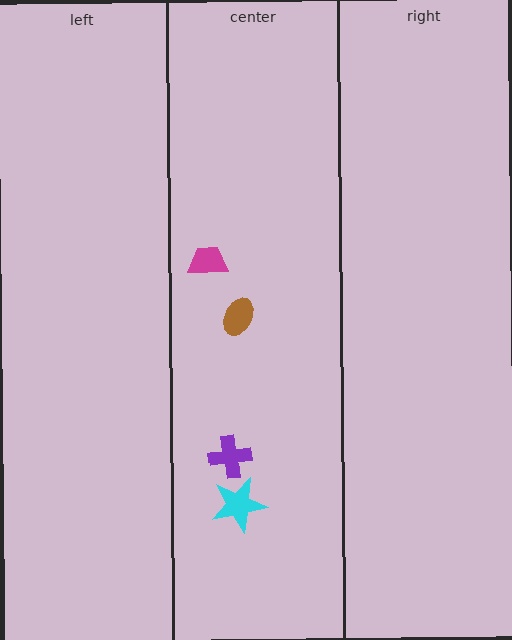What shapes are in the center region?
The magenta trapezoid, the cyan star, the brown ellipse, the purple cross.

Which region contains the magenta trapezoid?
The center region.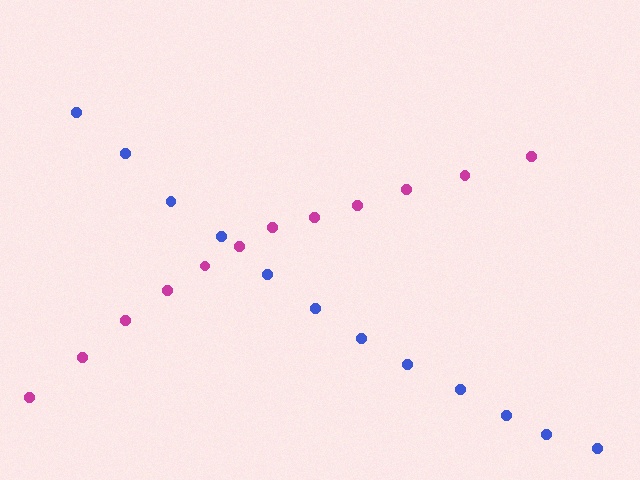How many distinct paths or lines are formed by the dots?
There are 2 distinct paths.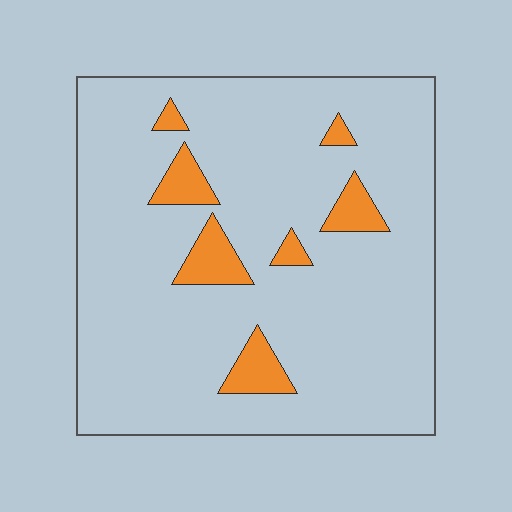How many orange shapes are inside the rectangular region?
7.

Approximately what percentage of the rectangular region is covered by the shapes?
Approximately 10%.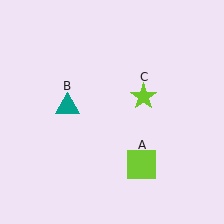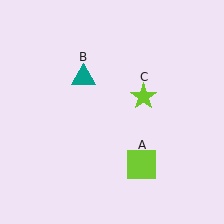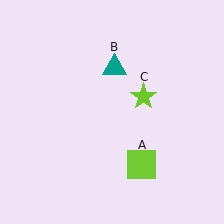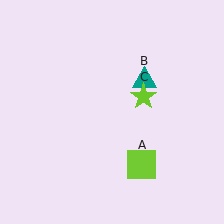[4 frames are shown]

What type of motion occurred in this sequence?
The teal triangle (object B) rotated clockwise around the center of the scene.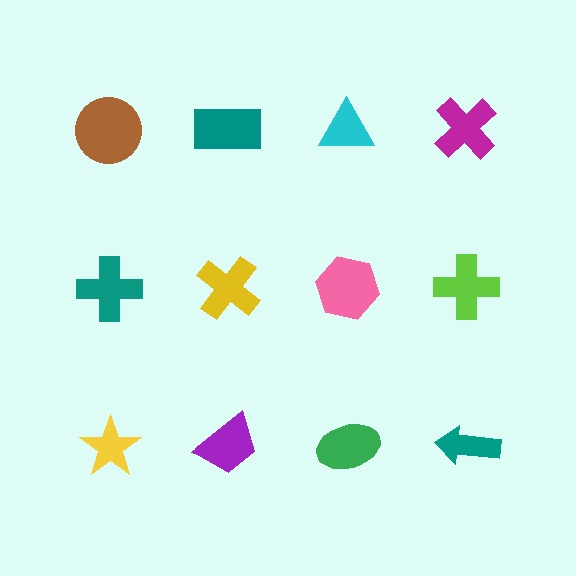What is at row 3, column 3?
A green ellipse.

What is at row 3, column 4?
A teal arrow.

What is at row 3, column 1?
A yellow star.